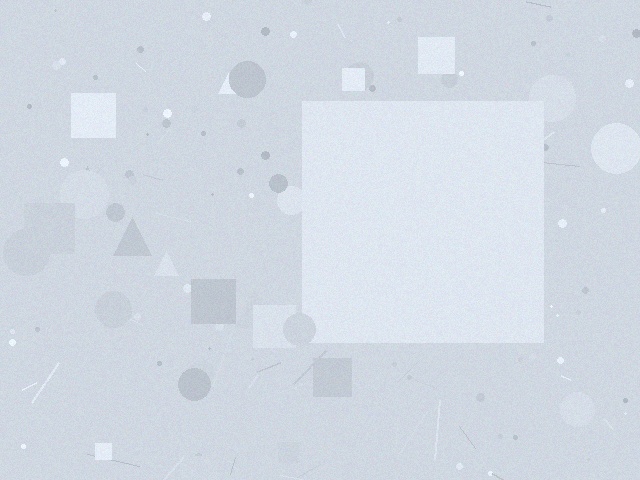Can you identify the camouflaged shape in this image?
The camouflaged shape is a square.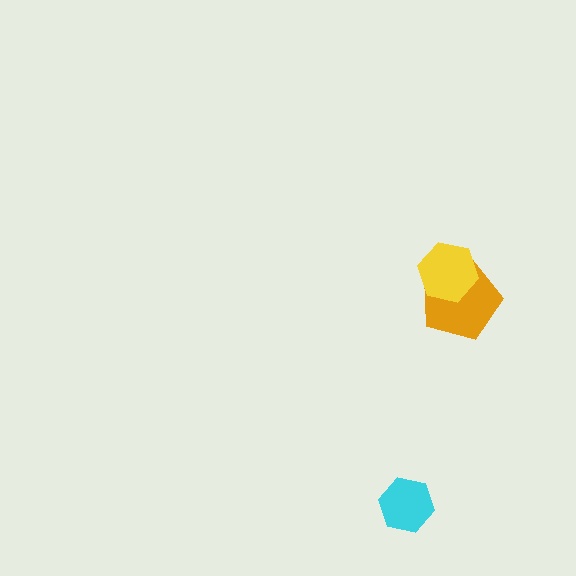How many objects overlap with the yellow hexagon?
1 object overlaps with the yellow hexagon.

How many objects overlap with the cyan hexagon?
0 objects overlap with the cyan hexagon.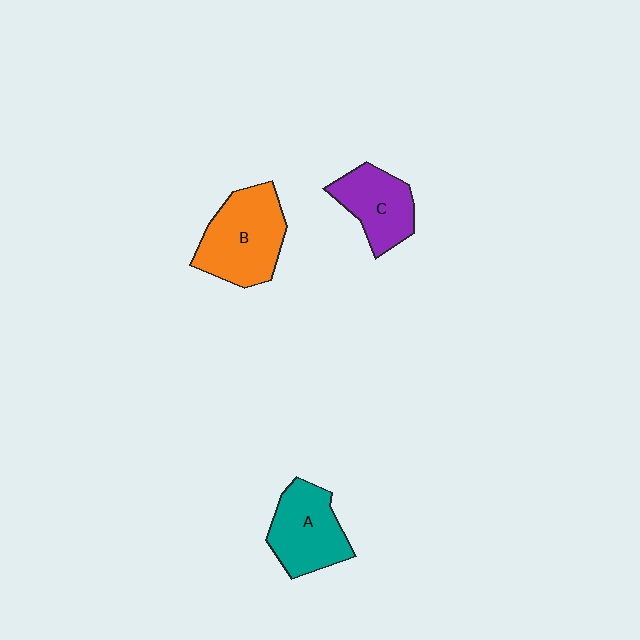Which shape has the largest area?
Shape B (orange).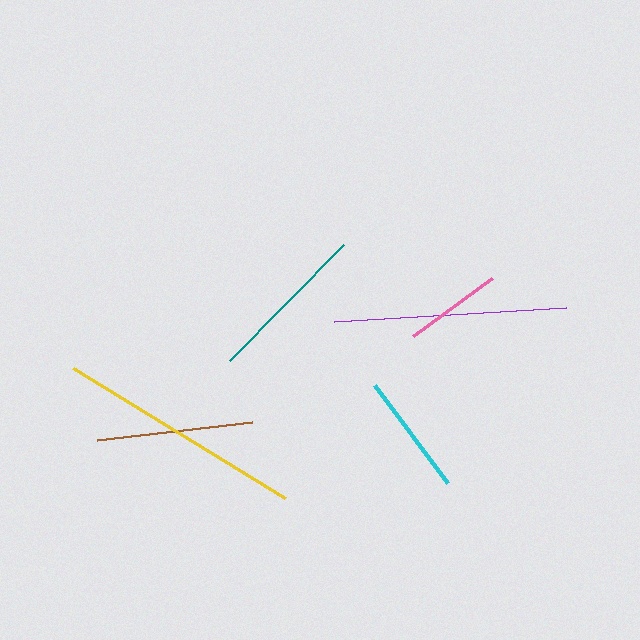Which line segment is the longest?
The yellow line is the longest at approximately 249 pixels.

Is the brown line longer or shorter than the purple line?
The purple line is longer than the brown line.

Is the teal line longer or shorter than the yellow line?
The yellow line is longer than the teal line.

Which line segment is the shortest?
The pink line is the shortest at approximately 98 pixels.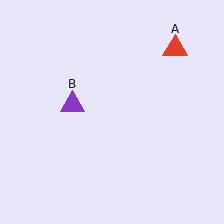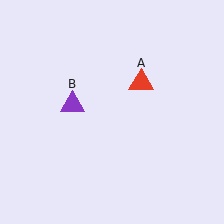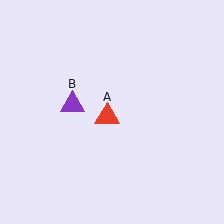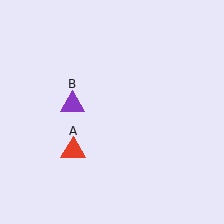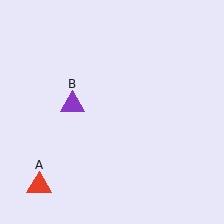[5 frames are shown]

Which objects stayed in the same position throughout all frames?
Purple triangle (object B) remained stationary.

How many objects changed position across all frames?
1 object changed position: red triangle (object A).